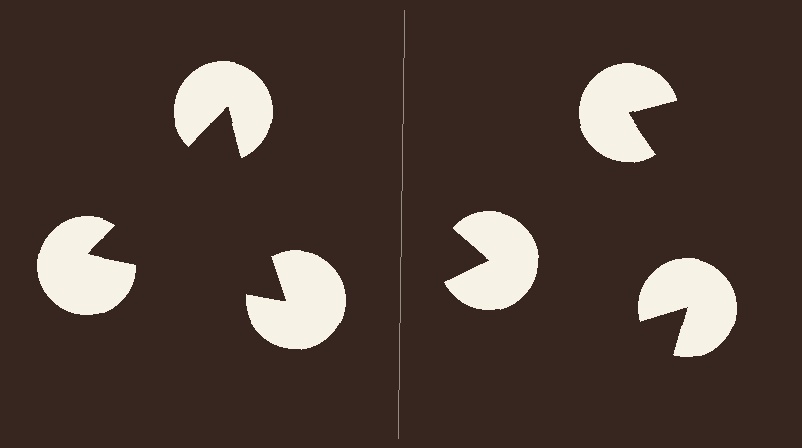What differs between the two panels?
The pac-man discs are positioned identically on both sides; only the wedge orientations differ. On the left they align to a triangle; on the right they are misaligned.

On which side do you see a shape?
An illusory triangle appears on the left side. On the right side the wedge cuts are rotated, so no coherent shape forms.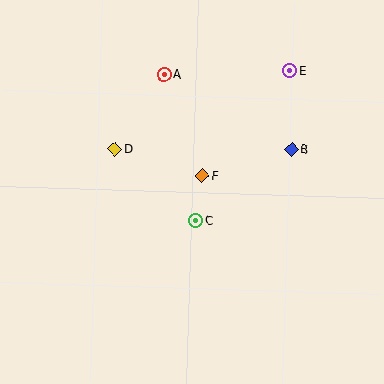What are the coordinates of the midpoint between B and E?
The midpoint between B and E is at (291, 110).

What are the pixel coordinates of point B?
Point B is at (291, 149).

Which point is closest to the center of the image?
Point F at (202, 175) is closest to the center.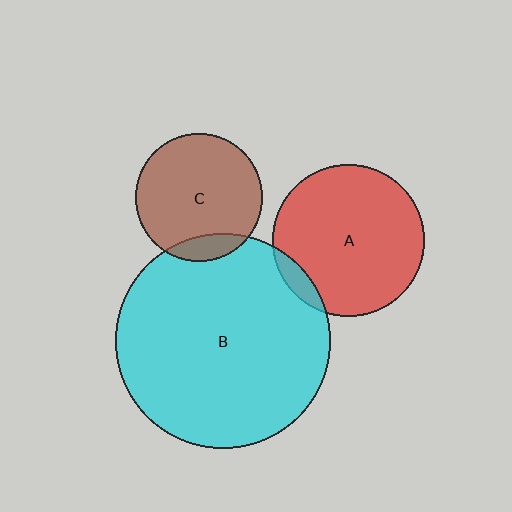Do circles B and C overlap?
Yes.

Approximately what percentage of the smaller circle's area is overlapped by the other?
Approximately 10%.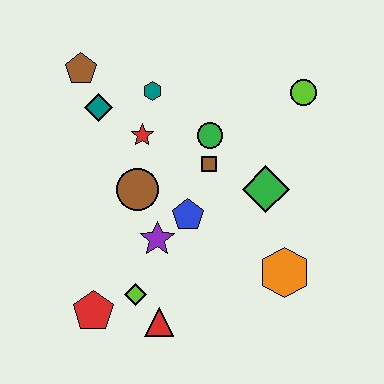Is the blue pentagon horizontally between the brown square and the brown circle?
Yes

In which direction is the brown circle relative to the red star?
The brown circle is below the red star.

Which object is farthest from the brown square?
The red pentagon is farthest from the brown square.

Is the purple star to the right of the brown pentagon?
Yes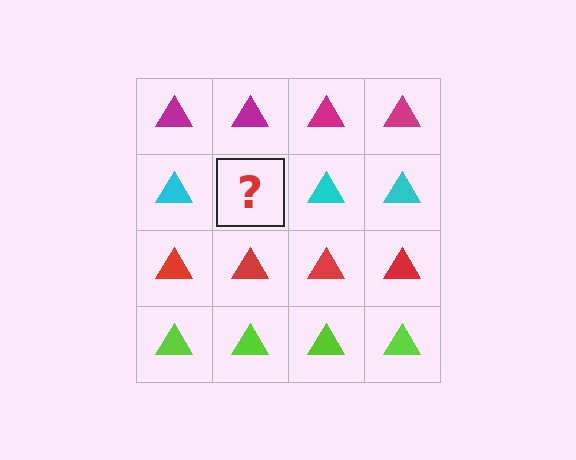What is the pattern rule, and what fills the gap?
The rule is that each row has a consistent color. The gap should be filled with a cyan triangle.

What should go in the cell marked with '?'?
The missing cell should contain a cyan triangle.